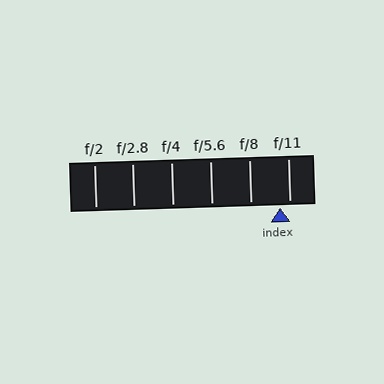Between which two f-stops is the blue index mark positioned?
The index mark is between f/8 and f/11.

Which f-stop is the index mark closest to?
The index mark is closest to f/11.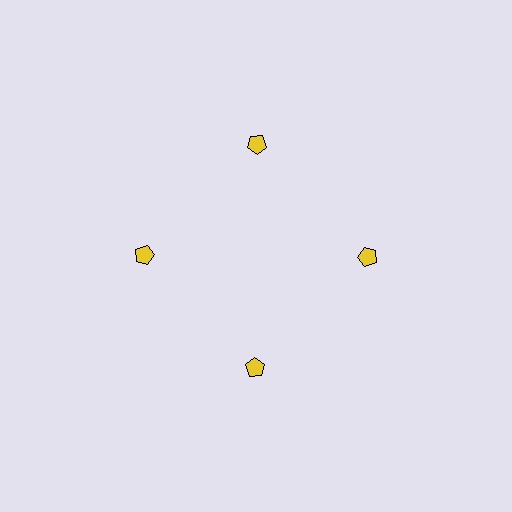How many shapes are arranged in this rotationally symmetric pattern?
There are 4 shapes, arranged in 4 groups of 1.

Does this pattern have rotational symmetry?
Yes, this pattern has 4-fold rotational symmetry. It looks the same after rotating 90 degrees around the center.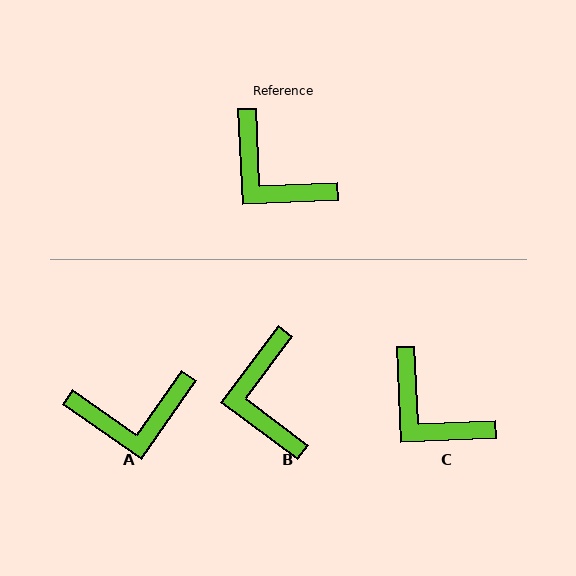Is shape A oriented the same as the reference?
No, it is off by about 53 degrees.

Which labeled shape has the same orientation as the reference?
C.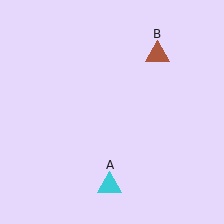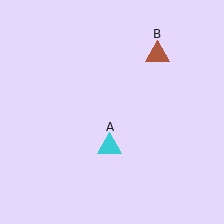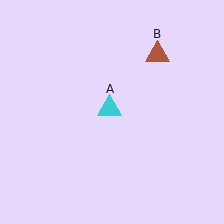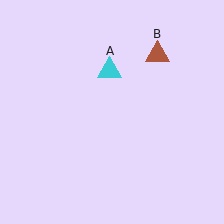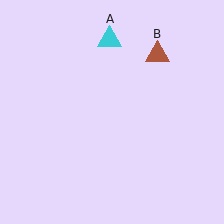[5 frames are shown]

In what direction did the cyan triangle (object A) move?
The cyan triangle (object A) moved up.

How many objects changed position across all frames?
1 object changed position: cyan triangle (object A).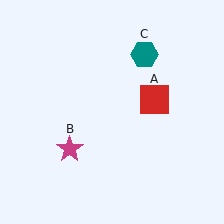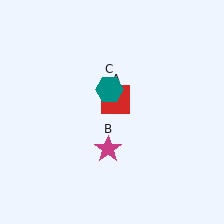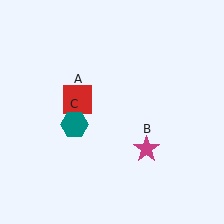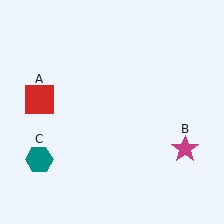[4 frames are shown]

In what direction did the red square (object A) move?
The red square (object A) moved left.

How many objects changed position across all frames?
3 objects changed position: red square (object A), magenta star (object B), teal hexagon (object C).